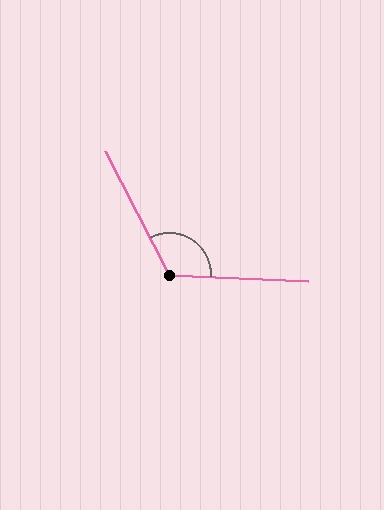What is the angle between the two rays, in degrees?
Approximately 120 degrees.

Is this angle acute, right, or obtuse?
It is obtuse.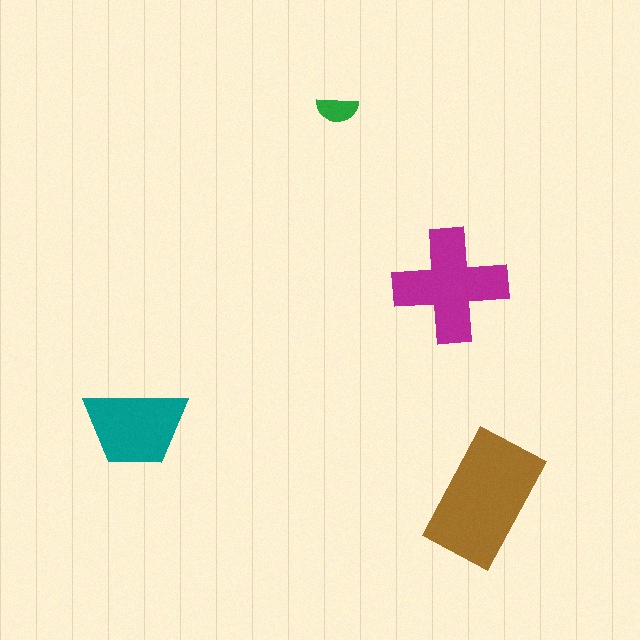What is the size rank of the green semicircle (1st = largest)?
4th.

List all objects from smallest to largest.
The green semicircle, the teal trapezoid, the magenta cross, the brown rectangle.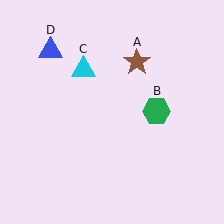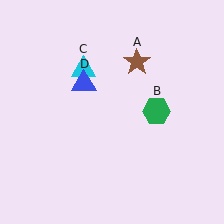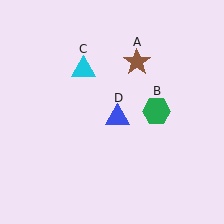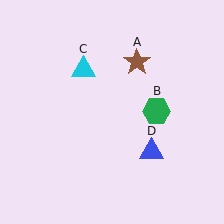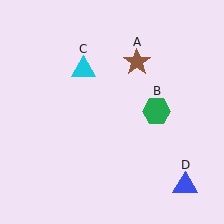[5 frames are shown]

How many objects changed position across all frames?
1 object changed position: blue triangle (object D).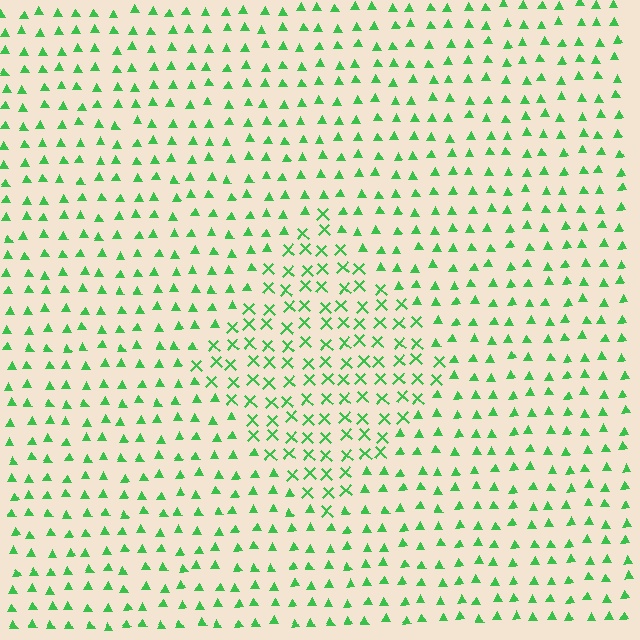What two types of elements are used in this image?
The image uses X marks inside the diamond region and triangles outside it.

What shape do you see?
I see a diamond.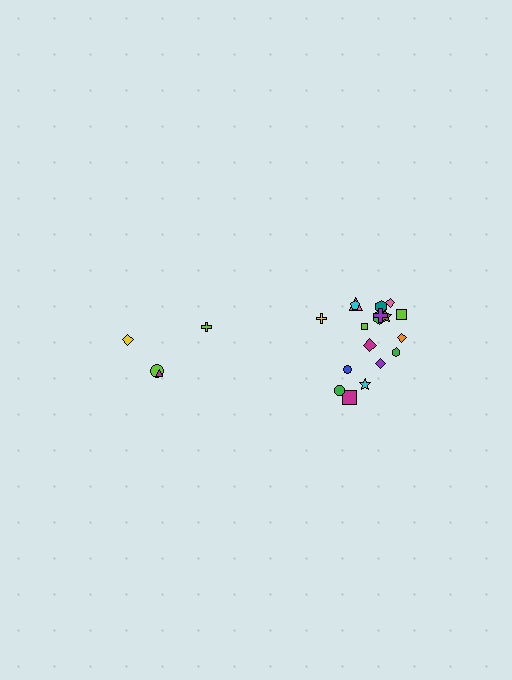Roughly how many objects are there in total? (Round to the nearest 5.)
Roughly 20 objects in total.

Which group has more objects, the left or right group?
The right group.